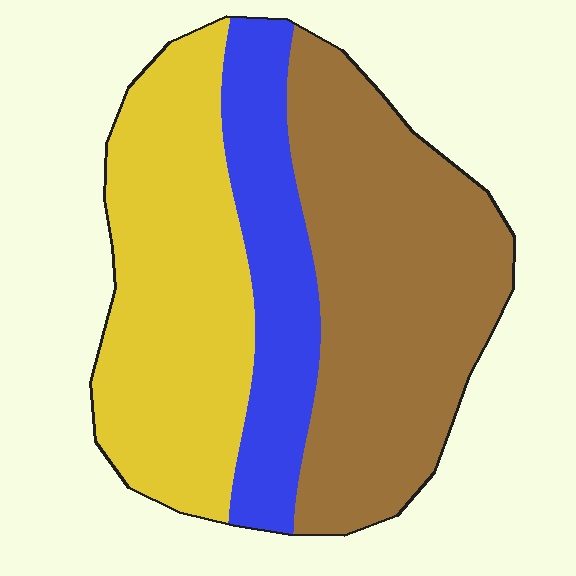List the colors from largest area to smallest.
From largest to smallest: brown, yellow, blue.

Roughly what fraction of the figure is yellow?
Yellow takes up between a third and a half of the figure.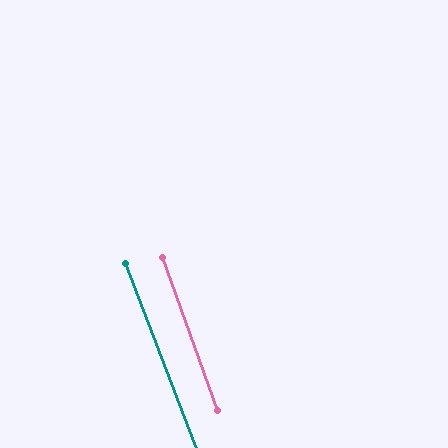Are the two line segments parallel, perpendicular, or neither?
Parallel — their directions differ by only 0.9°.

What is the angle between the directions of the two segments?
Approximately 1 degree.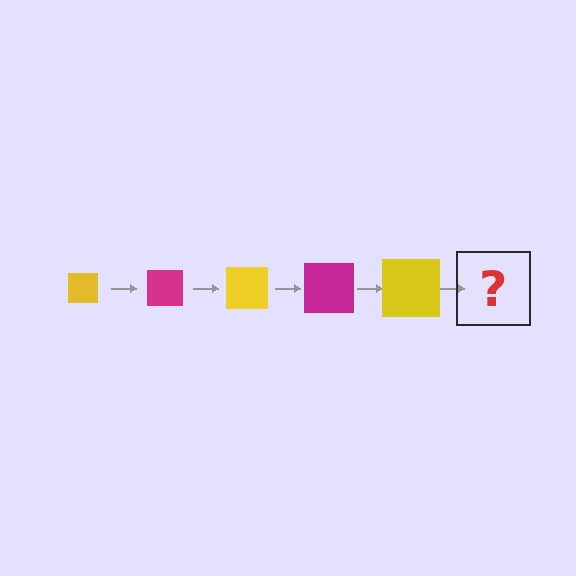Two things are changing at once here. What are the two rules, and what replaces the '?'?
The two rules are that the square grows larger each step and the color cycles through yellow and magenta. The '?' should be a magenta square, larger than the previous one.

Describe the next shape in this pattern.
It should be a magenta square, larger than the previous one.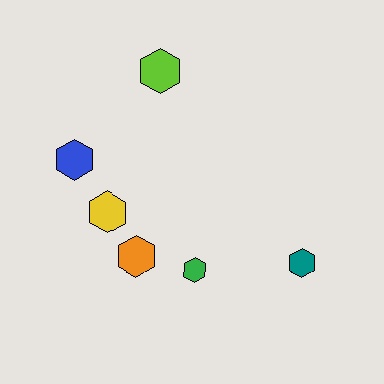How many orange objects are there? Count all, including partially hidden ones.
There is 1 orange object.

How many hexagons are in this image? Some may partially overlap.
There are 6 hexagons.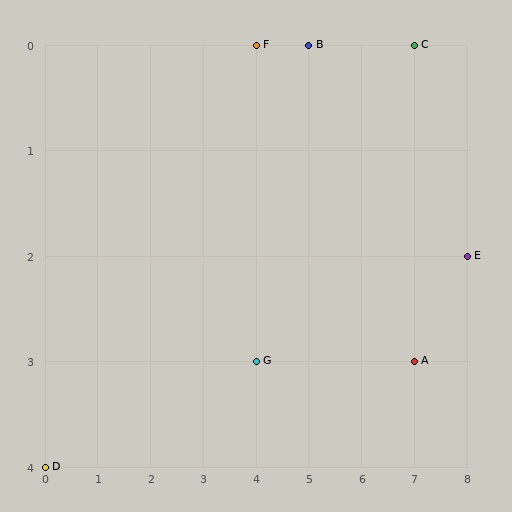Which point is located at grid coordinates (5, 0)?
Point B is at (5, 0).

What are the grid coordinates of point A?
Point A is at grid coordinates (7, 3).